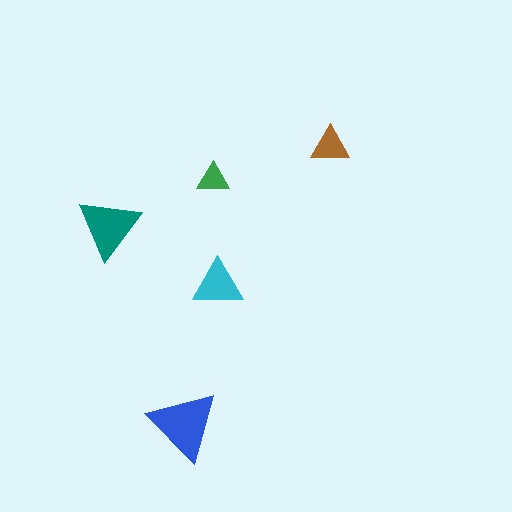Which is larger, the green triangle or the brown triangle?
The brown one.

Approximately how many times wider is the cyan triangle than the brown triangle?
About 1.5 times wider.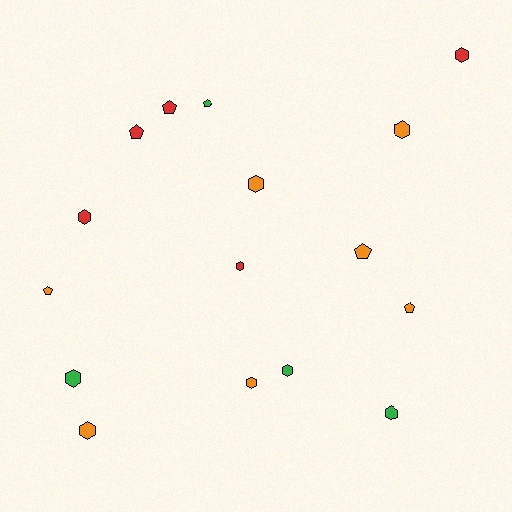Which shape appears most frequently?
Hexagon, with 10 objects.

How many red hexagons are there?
There are 3 red hexagons.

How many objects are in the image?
There are 16 objects.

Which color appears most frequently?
Orange, with 7 objects.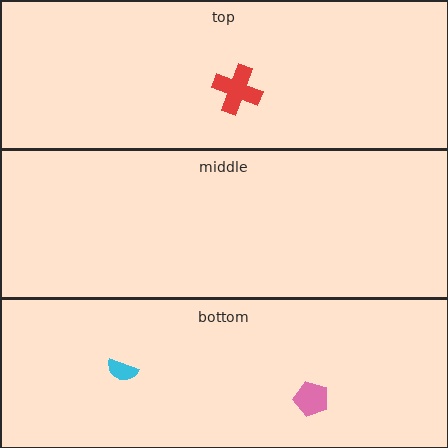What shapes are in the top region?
The red cross.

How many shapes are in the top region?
1.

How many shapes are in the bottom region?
2.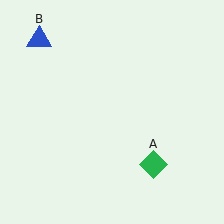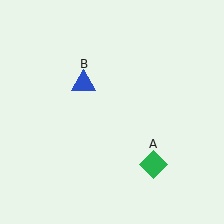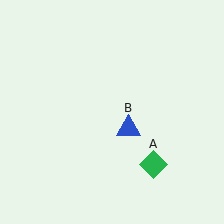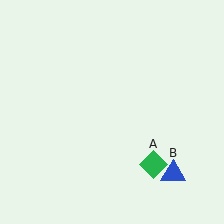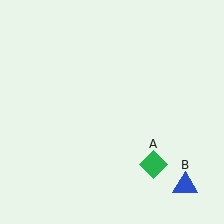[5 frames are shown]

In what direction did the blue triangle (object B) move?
The blue triangle (object B) moved down and to the right.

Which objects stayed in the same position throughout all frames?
Green diamond (object A) remained stationary.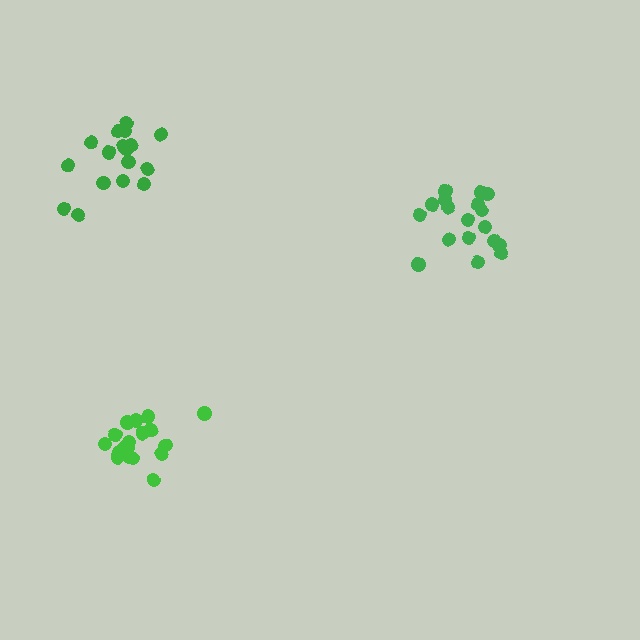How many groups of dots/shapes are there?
There are 3 groups.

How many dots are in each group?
Group 1: 18 dots, Group 2: 18 dots, Group 3: 18 dots (54 total).